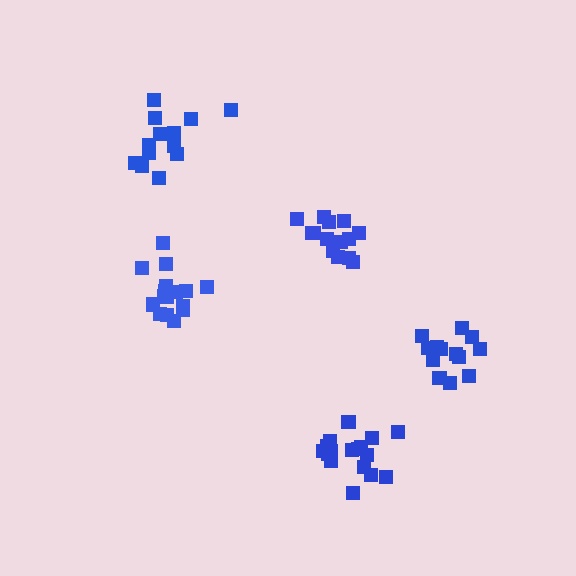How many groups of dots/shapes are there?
There are 5 groups.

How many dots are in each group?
Group 1: 13 dots, Group 2: 16 dots, Group 3: 15 dots, Group 4: 13 dots, Group 5: 17 dots (74 total).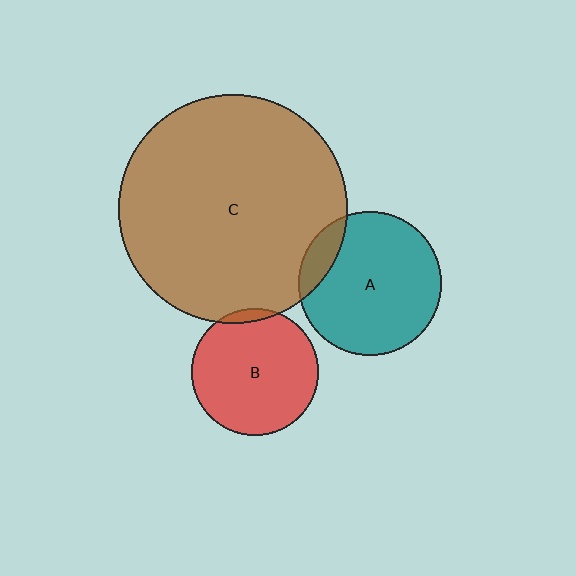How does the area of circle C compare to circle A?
Approximately 2.5 times.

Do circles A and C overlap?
Yes.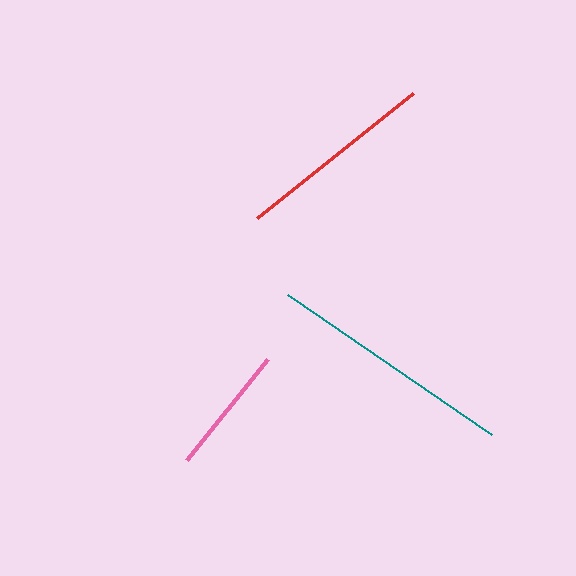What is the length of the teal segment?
The teal segment is approximately 248 pixels long.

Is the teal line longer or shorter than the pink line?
The teal line is longer than the pink line.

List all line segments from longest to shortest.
From longest to shortest: teal, red, pink.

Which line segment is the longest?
The teal line is the longest at approximately 248 pixels.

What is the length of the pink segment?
The pink segment is approximately 129 pixels long.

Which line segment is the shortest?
The pink line is the shortest at approximately 129 pixels.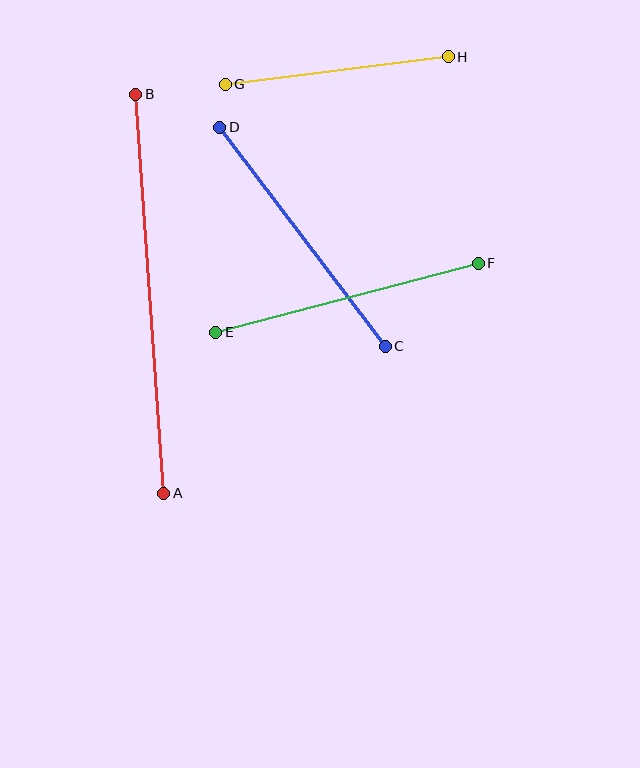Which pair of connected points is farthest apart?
Points A and B are farthest apart.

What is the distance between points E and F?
The distance is approximately 271 pixels.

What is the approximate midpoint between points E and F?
The midpoint is at approximately (347, 298) pixels.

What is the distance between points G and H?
The distance is approximately 225 pixels.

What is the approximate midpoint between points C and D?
The midpoint is at approximately (303, 237) pixels.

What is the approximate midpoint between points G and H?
The midpoint is at approximately (337, 70) pixels.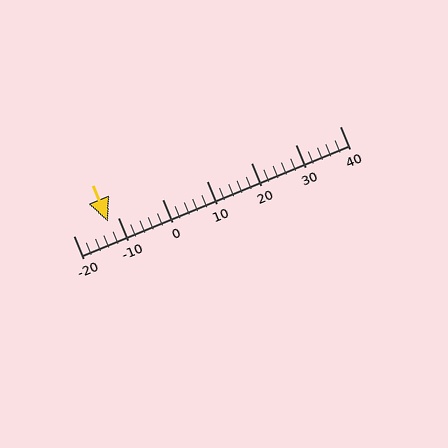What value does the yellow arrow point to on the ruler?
The yellow arrow points to approximately -12.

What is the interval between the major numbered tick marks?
The major tick marks are spaced 10 units apart.